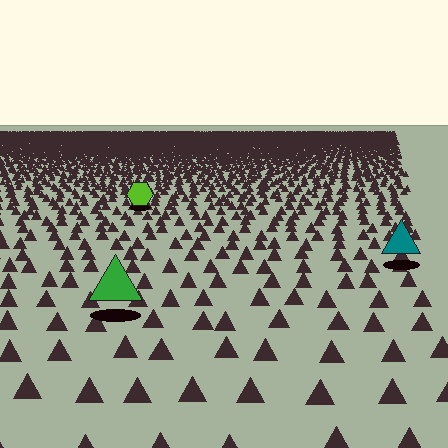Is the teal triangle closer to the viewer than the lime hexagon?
Yes. The teal triangle is closer — you can tell from the texture gradient: the ground texture is coarser near it.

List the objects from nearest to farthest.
From nearest to farthest: the green triangle, the teal triangle, the lime hexagon.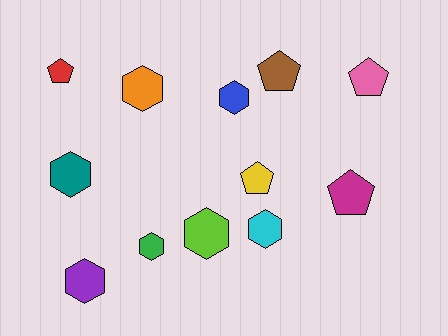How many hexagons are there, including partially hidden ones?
There are 7 hexagons.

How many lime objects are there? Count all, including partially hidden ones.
There is 1 lime object.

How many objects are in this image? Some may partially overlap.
There are 12 objects.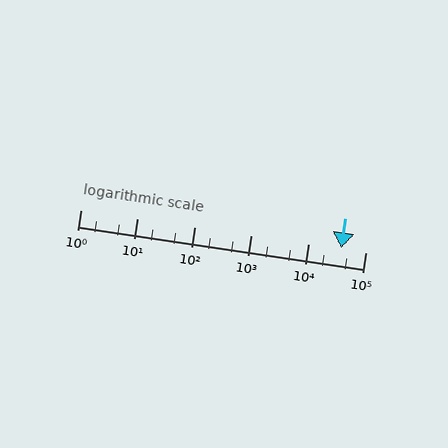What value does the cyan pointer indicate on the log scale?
The pointer indicates approximately 37000.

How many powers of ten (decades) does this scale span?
The scale spans 5 decades, from 1 to 100000.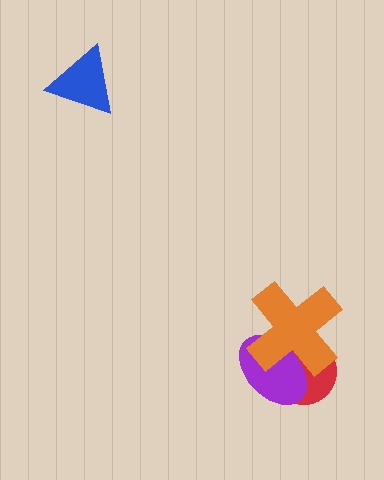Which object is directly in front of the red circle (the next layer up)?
The purple ellipse is directly in front of the red circle.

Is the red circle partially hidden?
Yes, it is partially covered by another shape.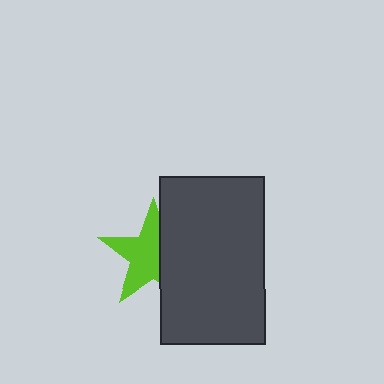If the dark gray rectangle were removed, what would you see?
You would see the complete lime star.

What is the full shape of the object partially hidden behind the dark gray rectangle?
The partially hidden object is a lime star.